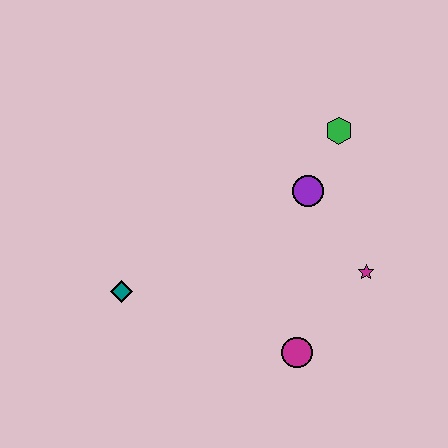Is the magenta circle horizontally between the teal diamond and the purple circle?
Yes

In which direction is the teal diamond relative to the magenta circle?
The teal diamond is to the left of the magenta circle.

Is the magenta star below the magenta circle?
No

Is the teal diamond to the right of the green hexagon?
No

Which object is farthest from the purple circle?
The teal diamond is farthest from the purple circle.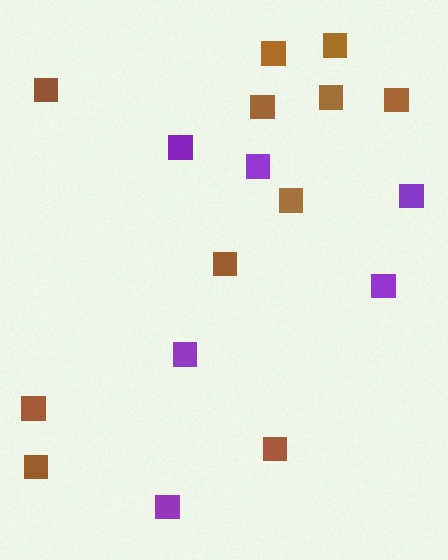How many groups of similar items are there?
There are 2 groups: one group of brown squares (11) and one group of purple squares (6).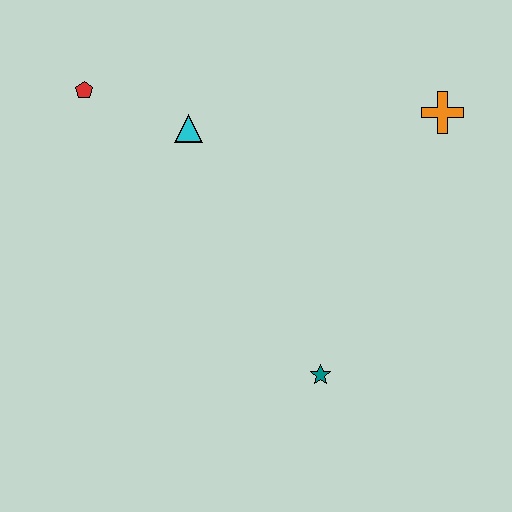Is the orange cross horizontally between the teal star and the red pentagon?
No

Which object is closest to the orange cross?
The cyan triangle is closest to the orange cross.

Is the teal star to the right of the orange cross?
No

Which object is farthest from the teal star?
The red pentagon is farthest from the teal star.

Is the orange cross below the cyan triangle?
No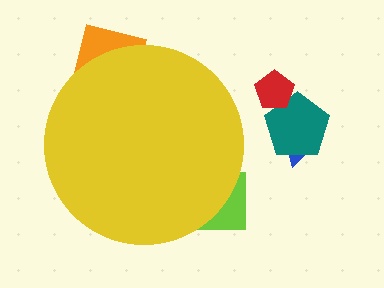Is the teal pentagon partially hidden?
No, the teal pentagon is fully visible.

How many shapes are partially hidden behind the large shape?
2 shapes are partially hidden.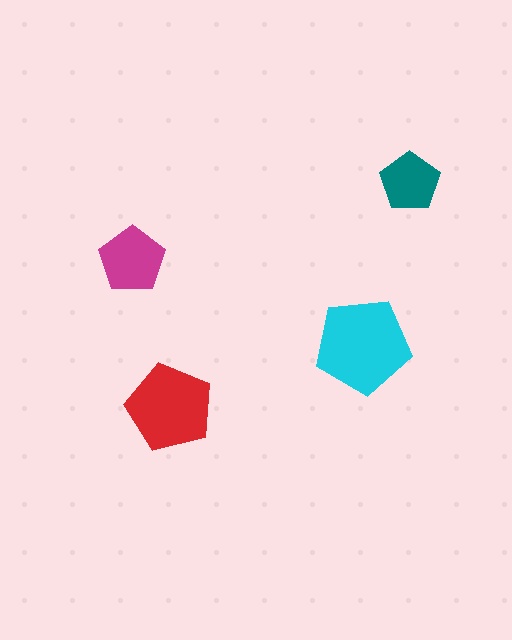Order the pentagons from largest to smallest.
the cyan one, the red one, the magenta one, the teal one.